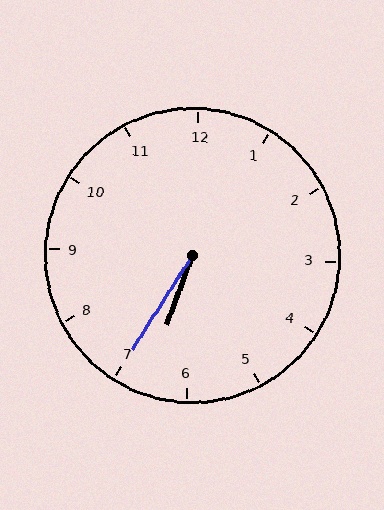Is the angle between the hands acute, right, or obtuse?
It is acute.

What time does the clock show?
6:35.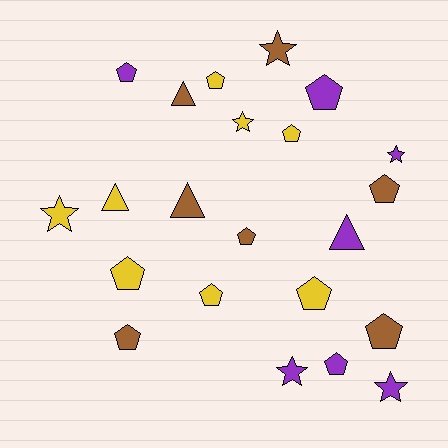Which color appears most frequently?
Yellow, with 8 objects.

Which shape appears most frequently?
Pentagon, with 12 objects.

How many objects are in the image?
There are 22 objects.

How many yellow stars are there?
There are 2 yellow stars.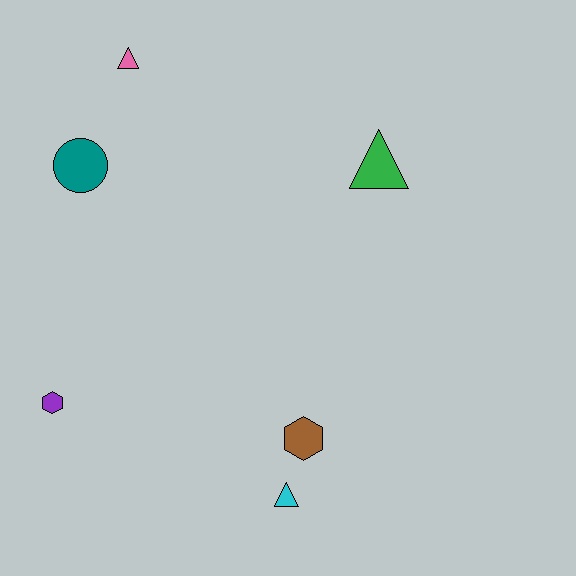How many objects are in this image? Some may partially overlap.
There are 6 objects.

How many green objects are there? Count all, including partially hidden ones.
There is 1 green object.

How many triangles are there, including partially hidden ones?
There are 3 triangles.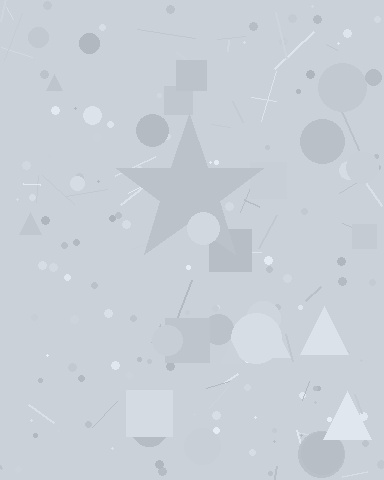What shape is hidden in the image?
A star is hidden in the image.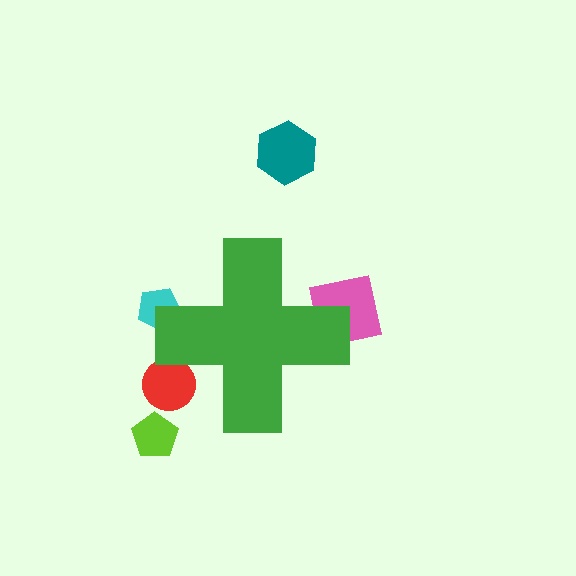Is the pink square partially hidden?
Yes, the pink square is partially hidden behind the green cross.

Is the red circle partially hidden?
Yes, the red circle is partially hidden behind the green cross.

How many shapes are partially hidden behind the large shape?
3 shapes are partially hidden.